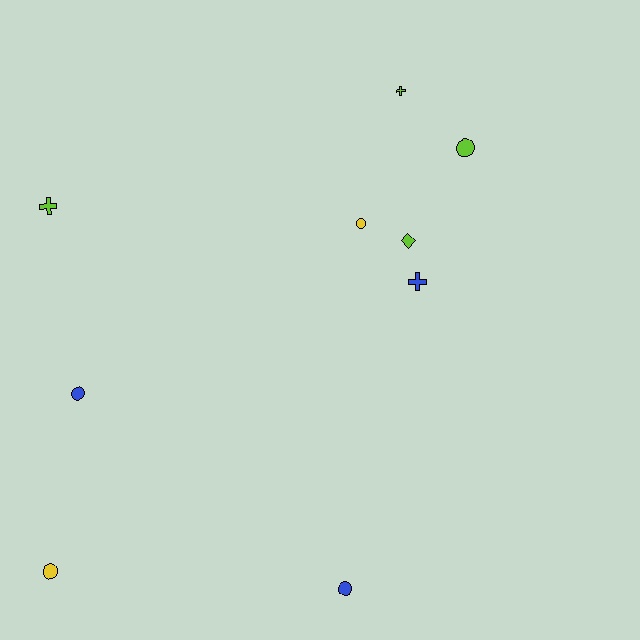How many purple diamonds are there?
There are no purple diamonds.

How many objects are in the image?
There are 9 objects.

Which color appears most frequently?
Lime, with 4 objects.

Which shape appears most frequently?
Circle, with 5 objects.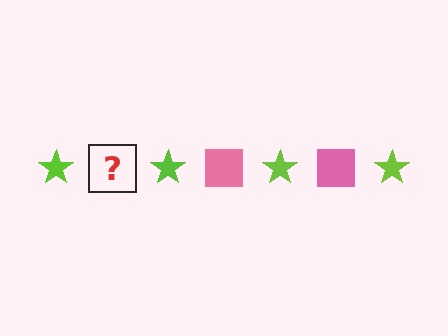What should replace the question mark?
The question mark should be replaced with a pink square.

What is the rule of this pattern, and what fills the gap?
The rule is that the pattern alternates between lime star and pink square. The gap should be filled with a pink square.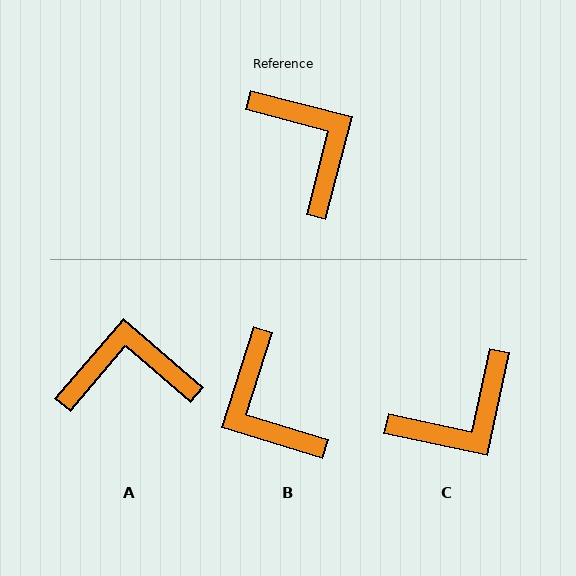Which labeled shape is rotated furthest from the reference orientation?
B, about 177 degrees away.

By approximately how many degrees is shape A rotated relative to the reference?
Approximately 64 degrees counter-clockwise.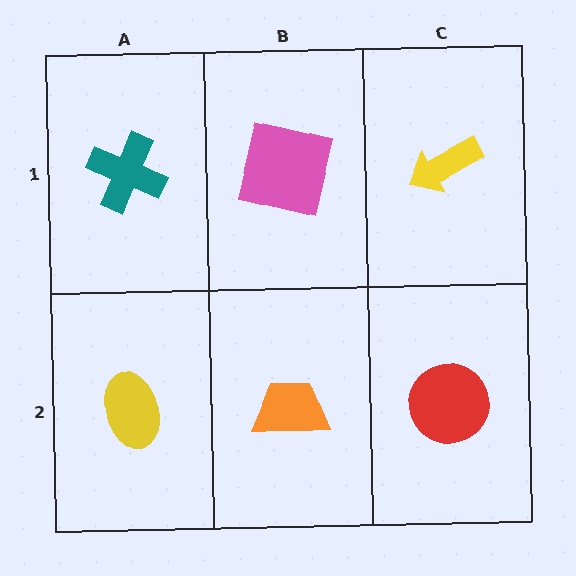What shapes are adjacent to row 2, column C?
A yellow arrow (row 1, column C), an orange trapezoid (row 2, column B).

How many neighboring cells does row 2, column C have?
2.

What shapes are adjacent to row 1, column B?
An orange trapezoid (row 2, column B), a teal cross (row 1, column A), a yellow arrow (row 1, column C).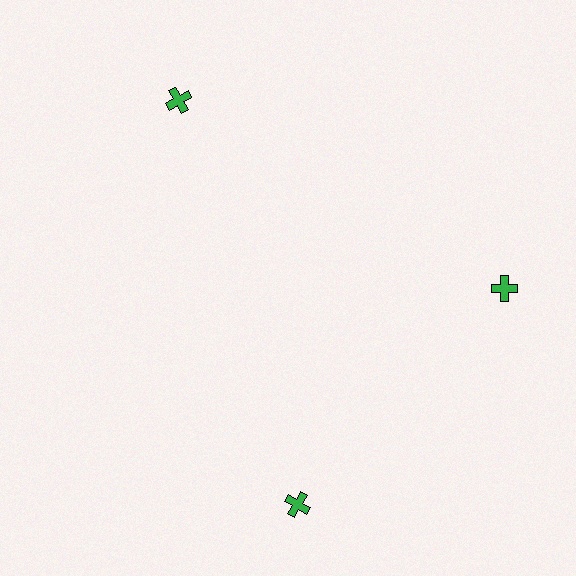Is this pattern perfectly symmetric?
No. The 3 green crosses are arranged in a ring, but one element near the 7 o'clock position is rotated out of alignment along the ring, breaking the 3-fold rotational symmetry.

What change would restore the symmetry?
The symmetry would be restored by rotating it back into even spacing with its neighbors so that all 3 crosses sit at equal angles and equal distance from the center.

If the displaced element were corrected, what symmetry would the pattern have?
It would have 3-fold rotational symmetry — the pattern would map onto itself every 120 degrees.